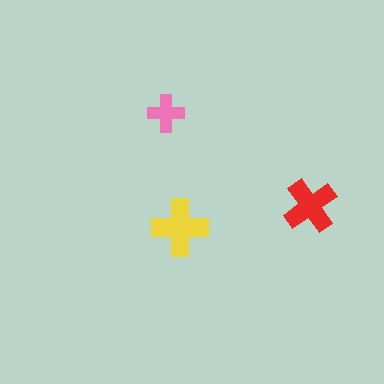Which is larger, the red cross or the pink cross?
The red one.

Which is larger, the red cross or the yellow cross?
The yellow one.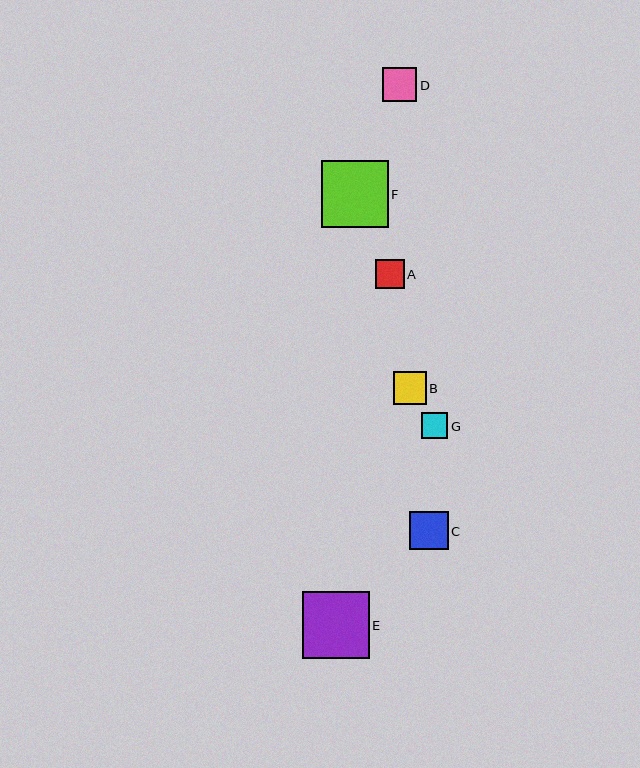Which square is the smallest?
Square G is the smallest with a size of approximately 26 pixels.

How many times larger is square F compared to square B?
Square F is approximately 2.0 times the size of square B.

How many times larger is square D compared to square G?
Square D is approximately 1.3 times the size of square G.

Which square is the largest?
Square E is the largest with a size of approximately 67 pixels.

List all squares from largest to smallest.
From largest to smallest: E, F, C, D, B, A, G.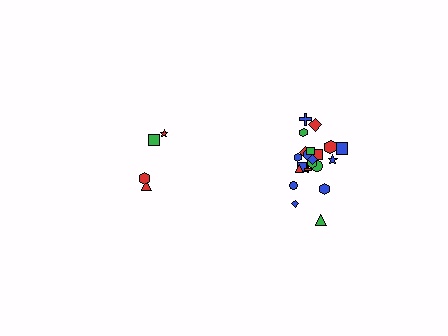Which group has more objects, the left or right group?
The right group.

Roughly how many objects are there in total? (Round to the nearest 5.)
Roughly 25 objects in total.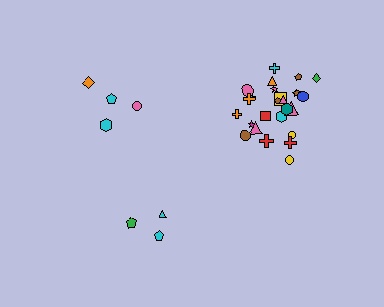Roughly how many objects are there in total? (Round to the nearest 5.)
Roughly 30 objects in total.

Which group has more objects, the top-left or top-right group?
The top-right group.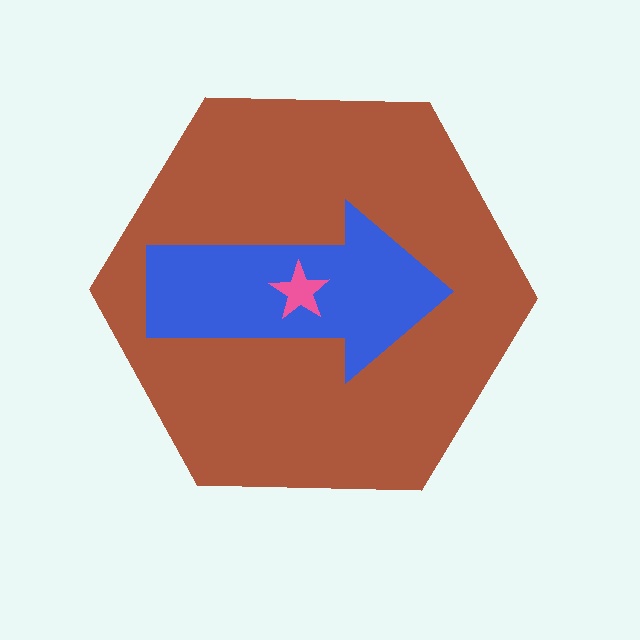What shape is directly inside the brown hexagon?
The blue arrow.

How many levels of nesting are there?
3.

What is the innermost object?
The pink star.